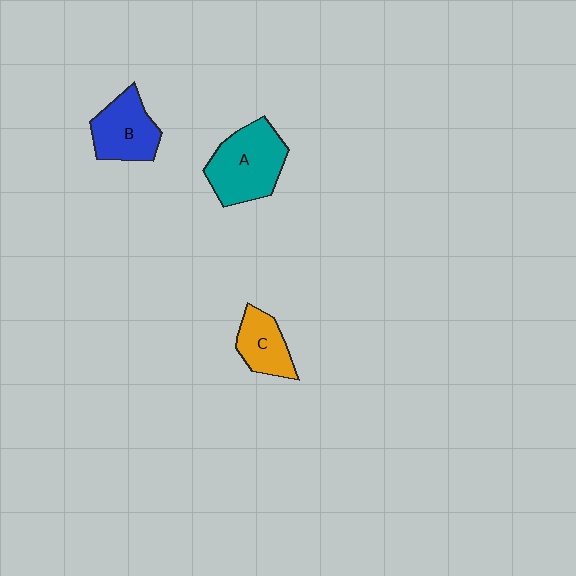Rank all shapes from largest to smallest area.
From largest to smallest: A (teal), B (blue), C (orange).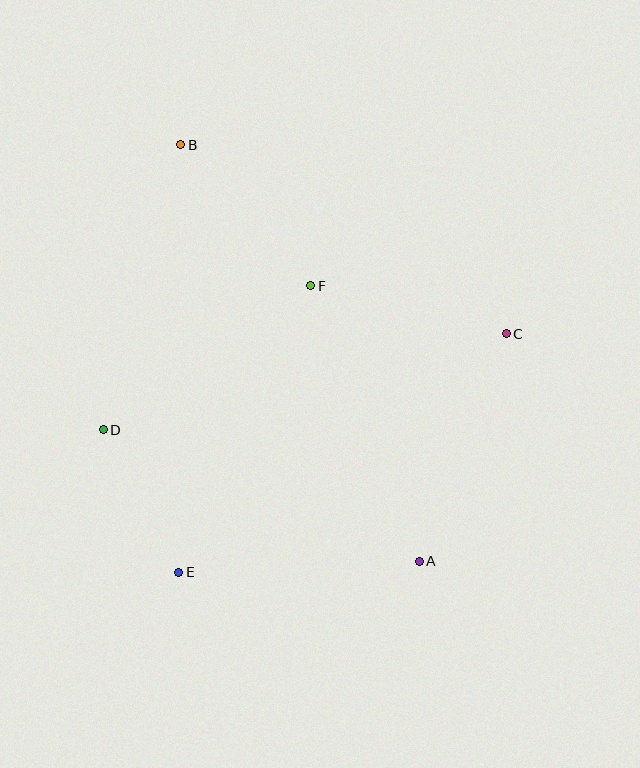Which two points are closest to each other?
Points D and E are closest to each other.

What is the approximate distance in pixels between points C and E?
The distance between C and E is approximately 405 pixels.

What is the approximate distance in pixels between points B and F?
The distance between B and F is approximately 192 pixels.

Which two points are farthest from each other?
Points A and B are farthest from each other.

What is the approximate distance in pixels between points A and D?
The distance between A and D is approximately 342 pixels.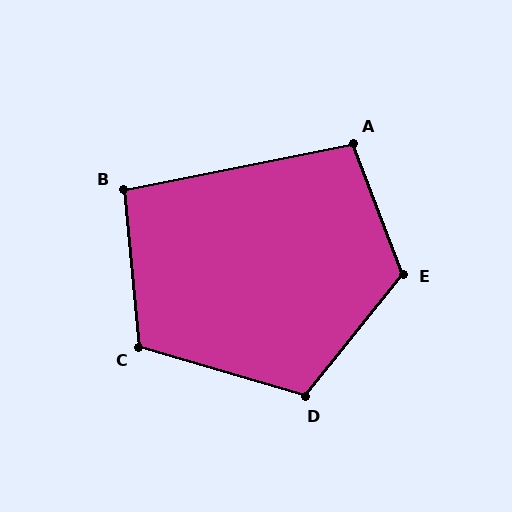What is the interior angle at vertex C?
Approximately 112 degrees (obtuse).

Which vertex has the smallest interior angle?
B, at approximately 96 degrees.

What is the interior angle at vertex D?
Approximately 113 degrees (obtuse).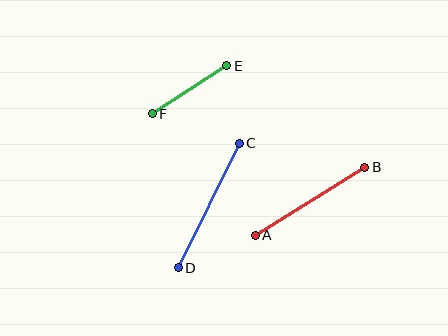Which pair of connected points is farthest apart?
Points C and D are farthest apart.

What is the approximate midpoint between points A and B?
The midpoint is at approximately (310, 201) pixels.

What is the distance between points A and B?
The distance is approximately 129 pixels.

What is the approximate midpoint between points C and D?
The midpoint is at approximately (209, 205) pixels.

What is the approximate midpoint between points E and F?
The midpoint is at approximately (190, 90) pixels.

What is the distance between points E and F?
The distance is approximately 89 pixels.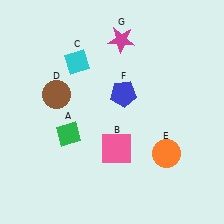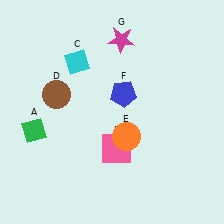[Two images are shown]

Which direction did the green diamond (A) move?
The green diamond (A) moved left.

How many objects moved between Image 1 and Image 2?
2 objects moved between the two images.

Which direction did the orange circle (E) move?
The orange circle (E) moved left.